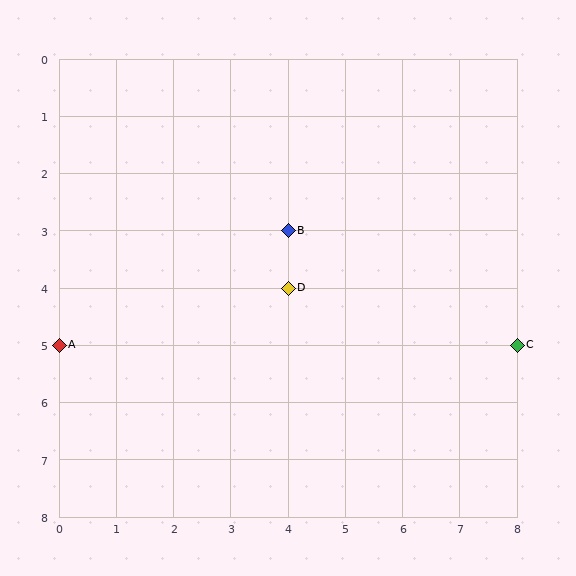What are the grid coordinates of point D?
Point D is at grid coordinates (4, 4).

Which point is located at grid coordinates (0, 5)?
Point A is at (0, 5).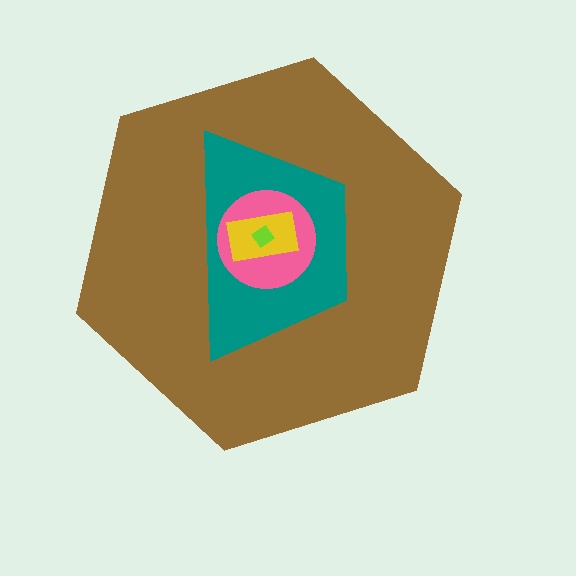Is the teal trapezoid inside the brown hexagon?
Yes.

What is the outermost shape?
The brown hexagon.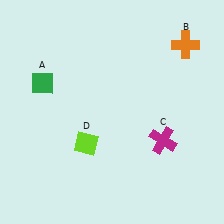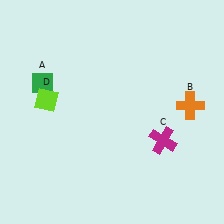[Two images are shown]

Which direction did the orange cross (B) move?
The orange cross (B) moved down.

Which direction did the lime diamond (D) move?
The lime diamond (D) moved up.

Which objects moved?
The objects that moved are: the orange cross (B), the lime diamond (D).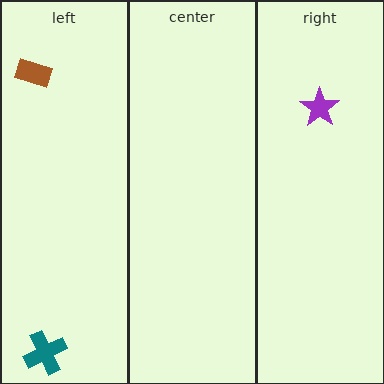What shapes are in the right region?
The purple star.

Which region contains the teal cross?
The left region.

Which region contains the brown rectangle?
The left region.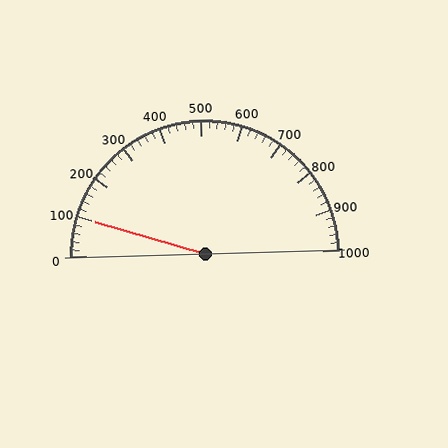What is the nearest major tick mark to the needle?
The nearest major tick mark is 100.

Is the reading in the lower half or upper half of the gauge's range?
The reading is in the lower half of the range (0 to 1000).